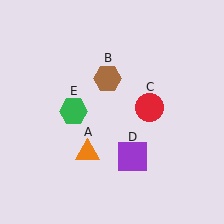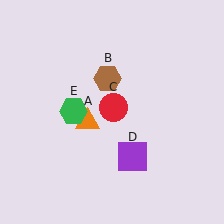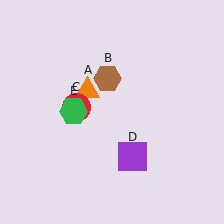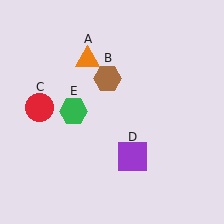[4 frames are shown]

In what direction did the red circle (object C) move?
The red circle (object C) moved left.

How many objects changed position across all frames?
2 objects changed position: orange triangle (object A), red circle (object C).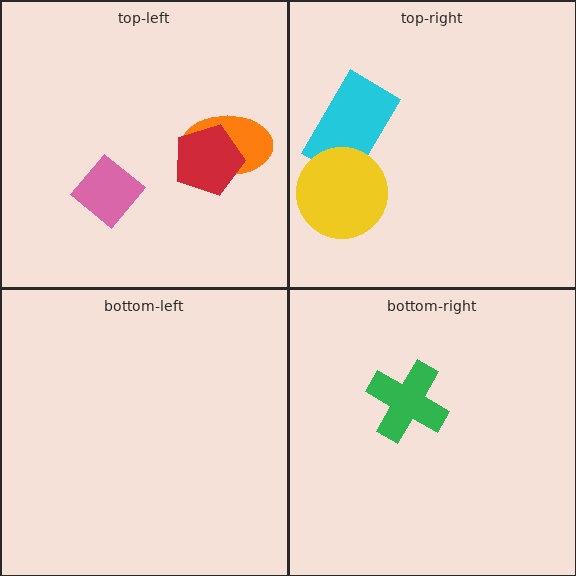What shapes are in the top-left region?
The orange ellipse, the pink diamond, the red pentagon.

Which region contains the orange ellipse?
The top-left region.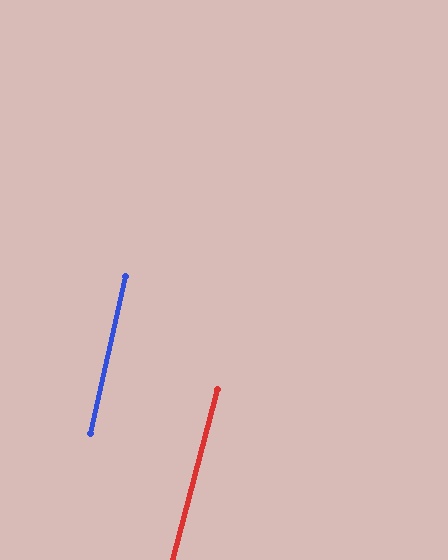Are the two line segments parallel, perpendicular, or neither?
Parallel — their directions differ by only 1.9°.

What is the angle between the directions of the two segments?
Approximately 2 degrees.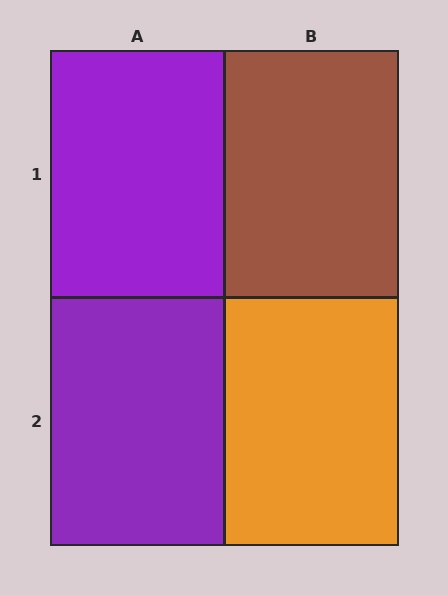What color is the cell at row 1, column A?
Purple.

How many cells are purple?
2 cells are purple.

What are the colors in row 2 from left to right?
Purple, orange.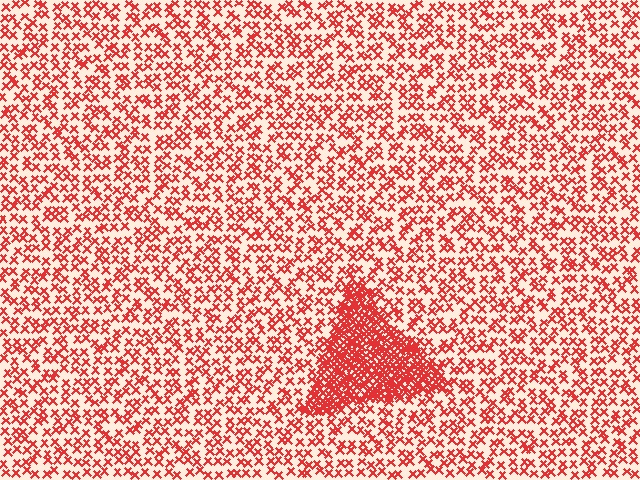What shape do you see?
I see a triangle.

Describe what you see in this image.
The image contains small red elements arranged at two different densities. A triangle-shaped region is visible where the elements are more densely packed than the surrounding area.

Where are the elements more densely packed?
The elements are more densely packed inside the triangle boundary.